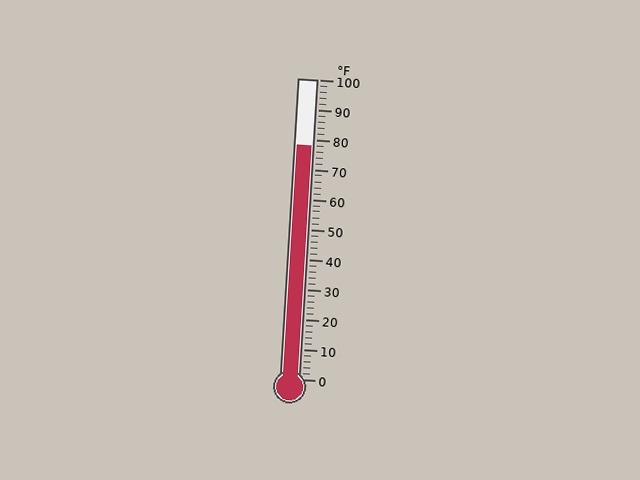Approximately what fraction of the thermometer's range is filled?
The thermometer is filled to approximately 80% of its range.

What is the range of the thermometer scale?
The thermometer scale ranges from 0°F to 100°F.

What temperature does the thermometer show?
The thermometer shows approximately 78°F.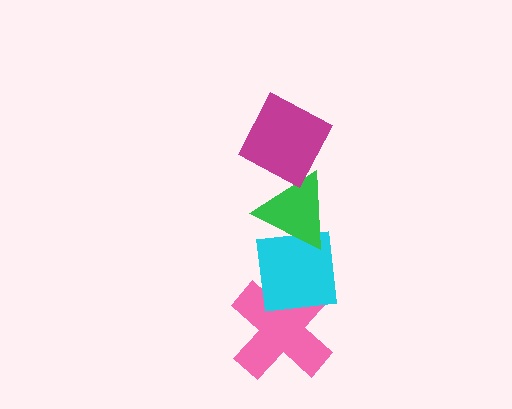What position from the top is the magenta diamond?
The magenta diamond is 1st from the top.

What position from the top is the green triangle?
The green triangle is 2nd from the top.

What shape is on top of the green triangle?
The magenta diamond is on top of the green triangle.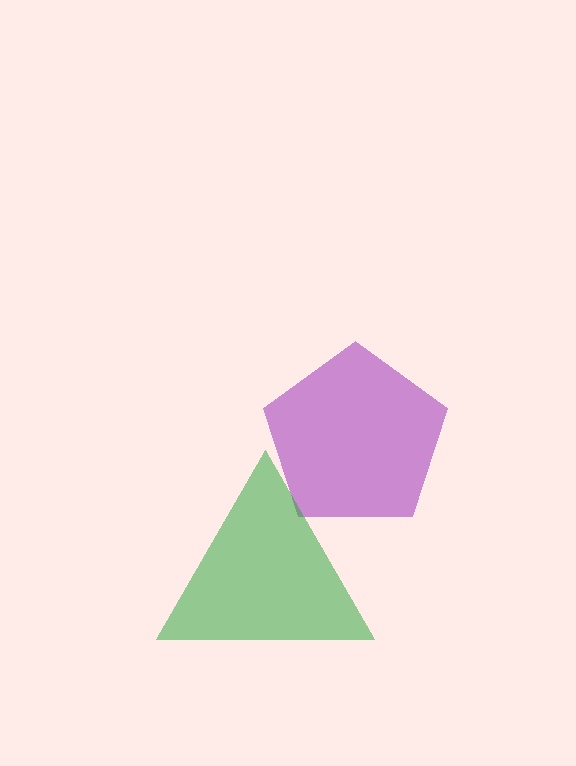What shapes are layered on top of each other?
The layered shapes are: a purple pentagon, a green triangle.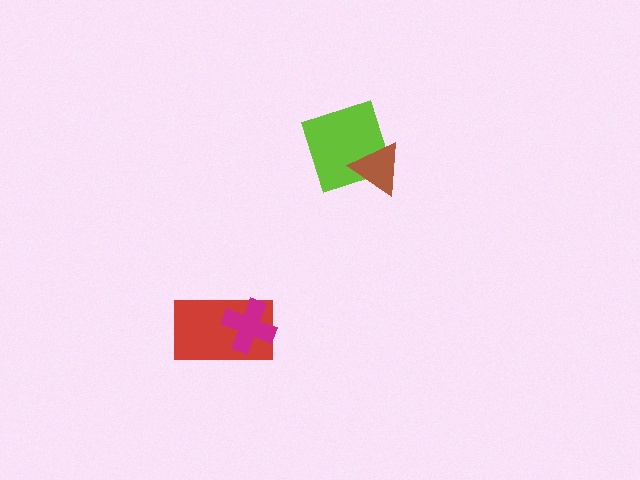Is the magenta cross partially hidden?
No, no other shape covers it.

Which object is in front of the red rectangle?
The magenta cross is in front of the red rectangle.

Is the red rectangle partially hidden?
Yes, it is partially covered by another shape.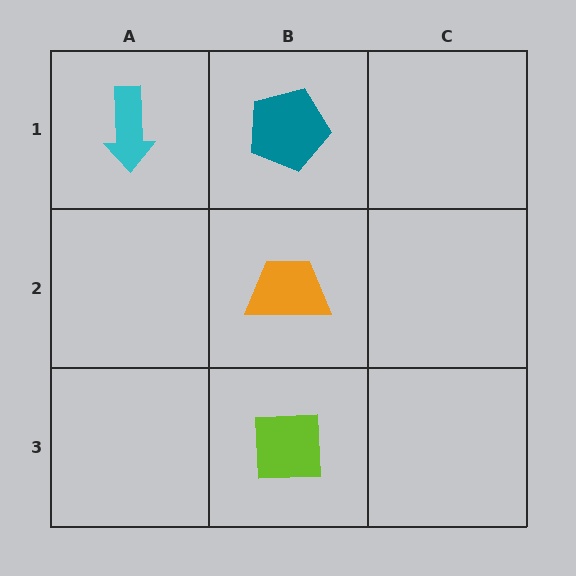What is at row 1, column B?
A teal pentagon.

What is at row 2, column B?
An orange trapezoid.